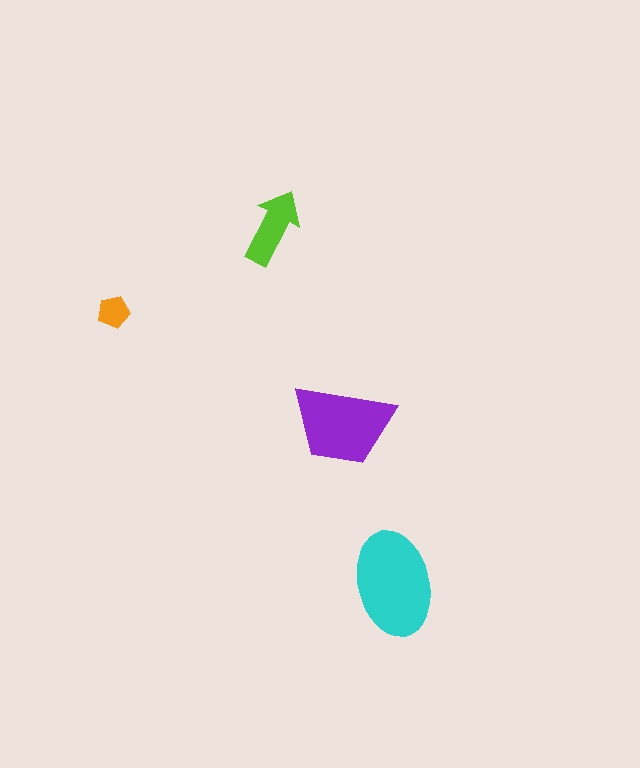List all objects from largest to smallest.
The cyan ellipse, the purple trapezoid, the lime arrow, the orange pentagon.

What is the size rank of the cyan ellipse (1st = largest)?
1st.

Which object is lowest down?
The cyan ellipse is bottommost.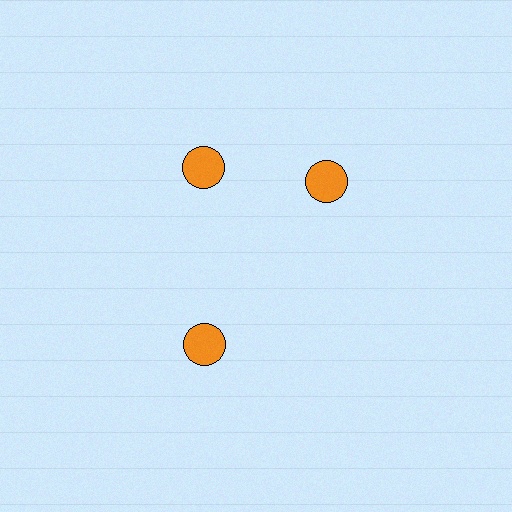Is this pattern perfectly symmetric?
No. The 3 orange circles are arranged in a ring, but one element near the 3 o'clock position is rotated out of alignment along the ring, breaking the 3-fold rotational symmetry.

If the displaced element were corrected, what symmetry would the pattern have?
It would have 3-fold rotational symmetry — the pattern would map onto itself every 120 degrees.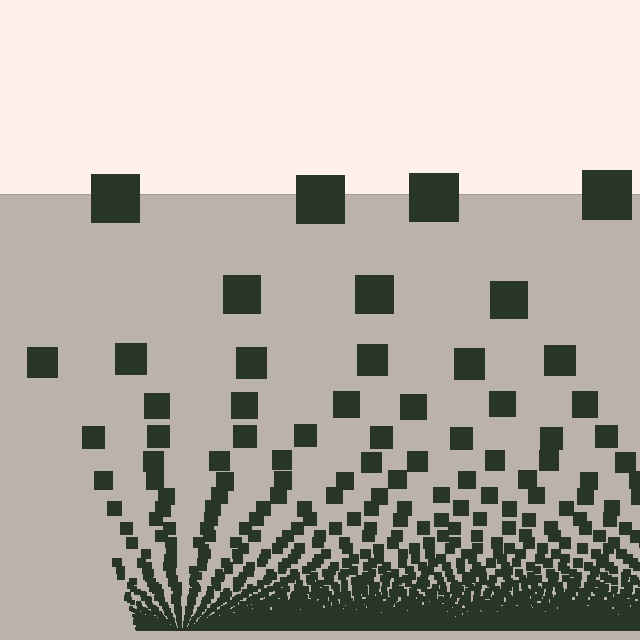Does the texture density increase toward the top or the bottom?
Density increases toward the bottom.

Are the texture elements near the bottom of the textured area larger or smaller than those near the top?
Smaller. The gradient is inverted — elements near the bottom are smaller and denser.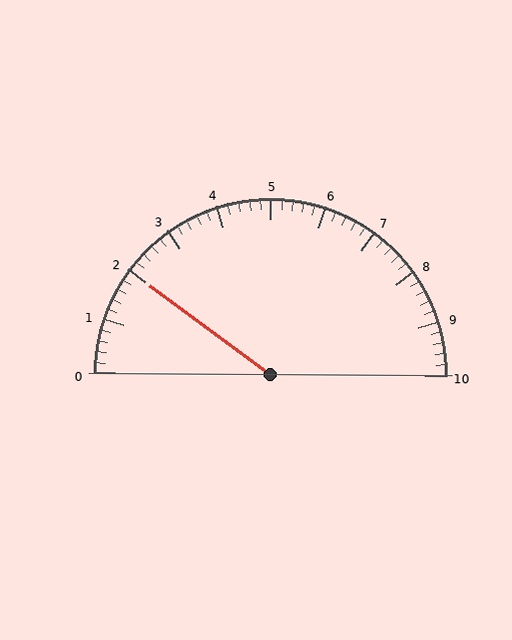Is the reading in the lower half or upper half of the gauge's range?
The reading is in the lower half of the range (0 to 10).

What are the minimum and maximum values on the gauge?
The gauge ranges from 0 to 10.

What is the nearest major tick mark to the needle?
The nearest major tick mark is 2.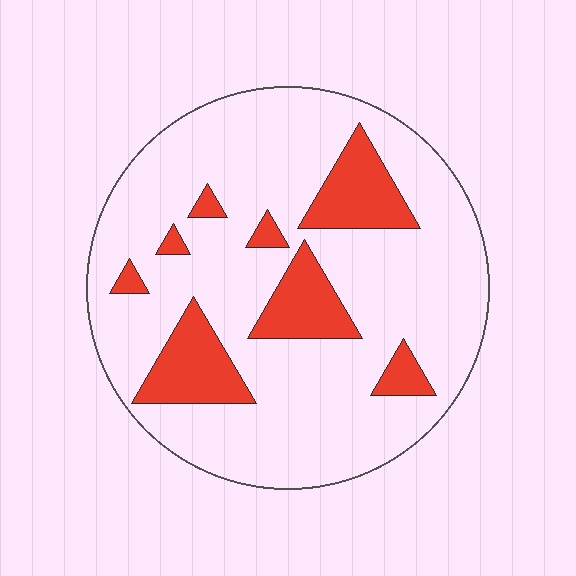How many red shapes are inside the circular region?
8.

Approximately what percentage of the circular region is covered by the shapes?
Approximately 20%.